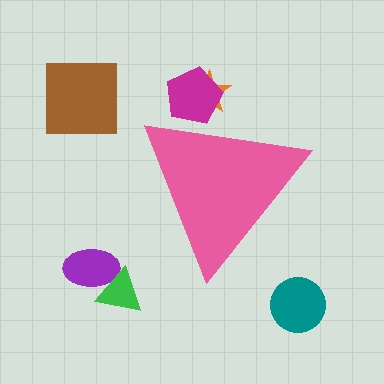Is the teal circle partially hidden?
No, the teal circle is fully visible.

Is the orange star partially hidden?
Yes, the orange star is partially hidden behind the pink triangle.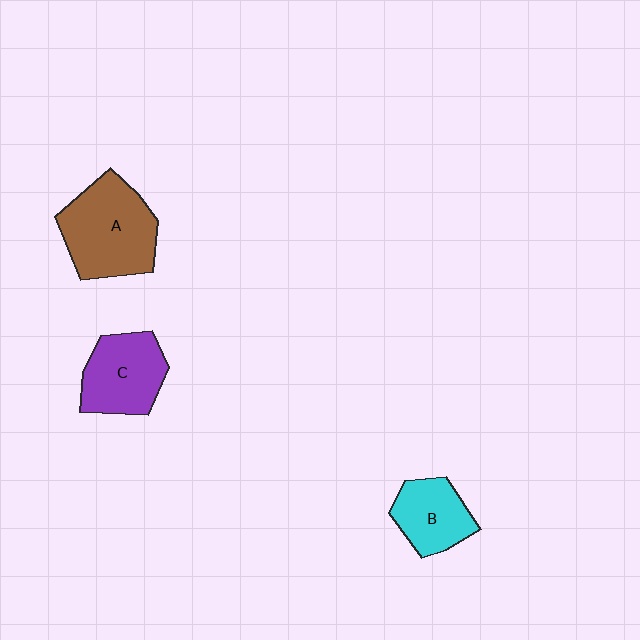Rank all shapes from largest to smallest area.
From largest to smallest: A (brown), C (purple), B (cyan).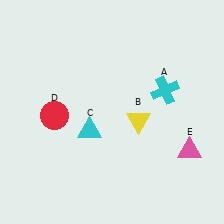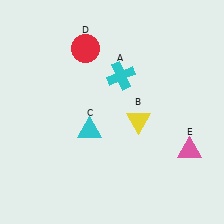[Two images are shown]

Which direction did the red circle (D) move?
The red circle (D) moved up.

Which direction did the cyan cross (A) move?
The cyan cross (A) moved left.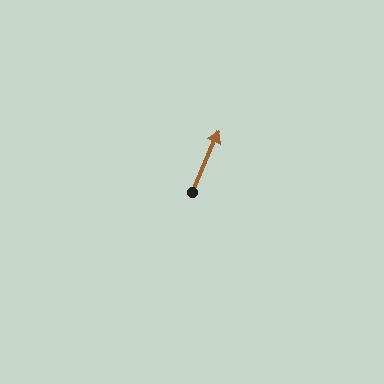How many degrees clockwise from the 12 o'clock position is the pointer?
Approximately 23 degrees.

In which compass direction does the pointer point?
Northeast.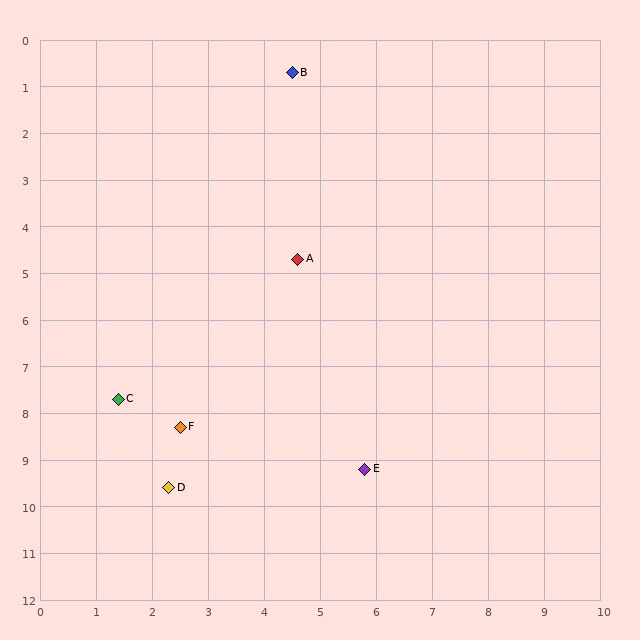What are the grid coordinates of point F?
Point F is at approximately (2.5, 8.3).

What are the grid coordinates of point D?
Point D is at approximately (2.3, 9.6).